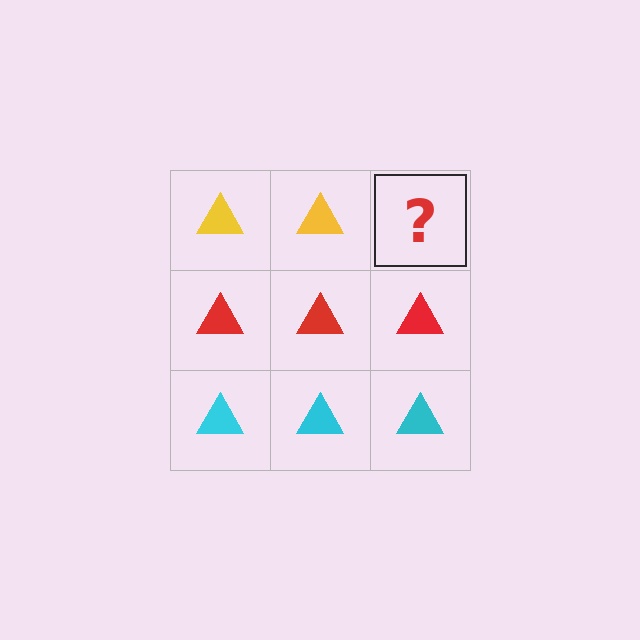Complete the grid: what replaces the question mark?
The question mark should be replaced with a yellow triangle.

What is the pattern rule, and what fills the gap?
The rule is that each row has a consistent color. The gap should be filled with a yellow triangle.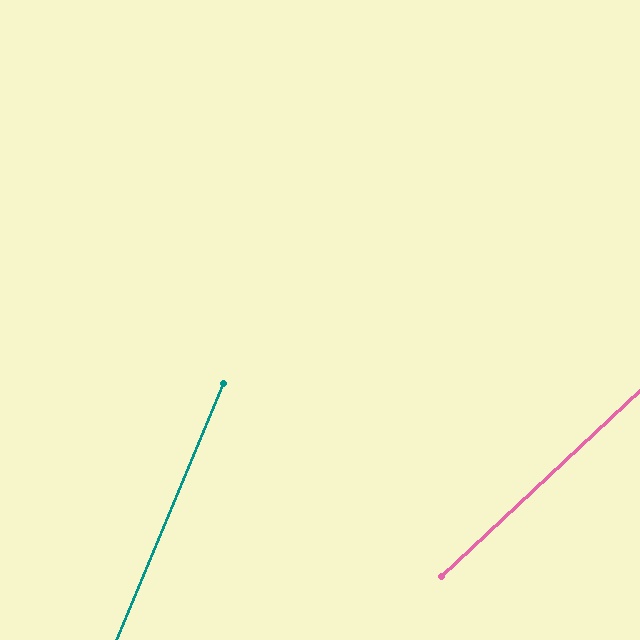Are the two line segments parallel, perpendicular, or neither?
Neither parallel nor perpendicular — they differ by about 24°.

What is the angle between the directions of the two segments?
Approximately 24 degrees.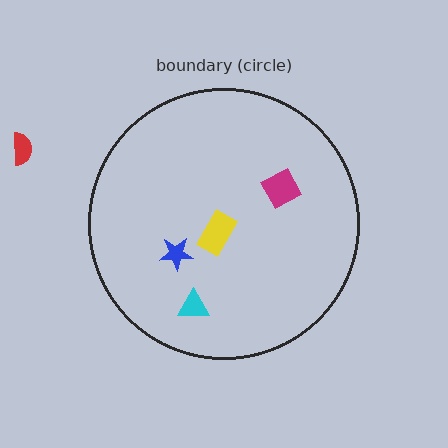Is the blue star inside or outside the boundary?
Inside.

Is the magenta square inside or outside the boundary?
Inside.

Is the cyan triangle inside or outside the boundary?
Inside.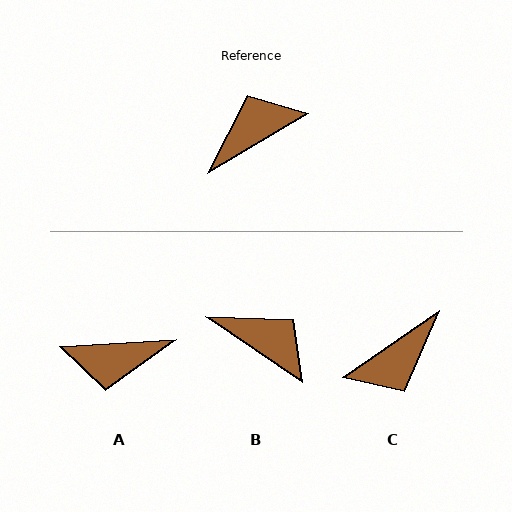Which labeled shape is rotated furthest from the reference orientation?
C, about 176 degrees away.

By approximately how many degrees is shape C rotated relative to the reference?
Approximately 176 degrees clockwise.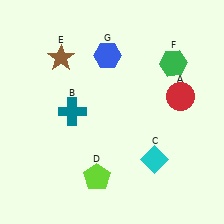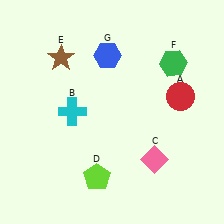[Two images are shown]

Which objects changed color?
B changed from teal to cyan. C changed from cyan to pink.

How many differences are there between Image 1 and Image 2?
There are 2 differences between the two images.